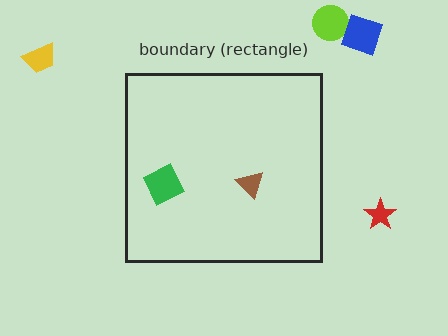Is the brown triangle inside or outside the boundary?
Inside.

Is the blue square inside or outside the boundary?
Outside.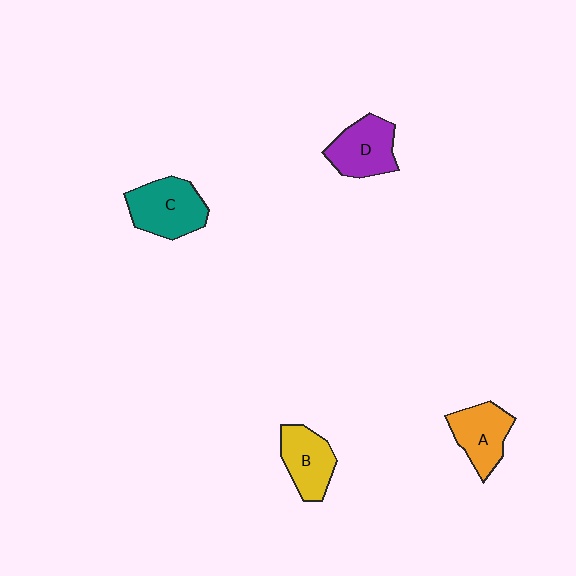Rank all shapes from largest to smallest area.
From largest to smallest: C (teal), D (purple), A (orange), B (yellow).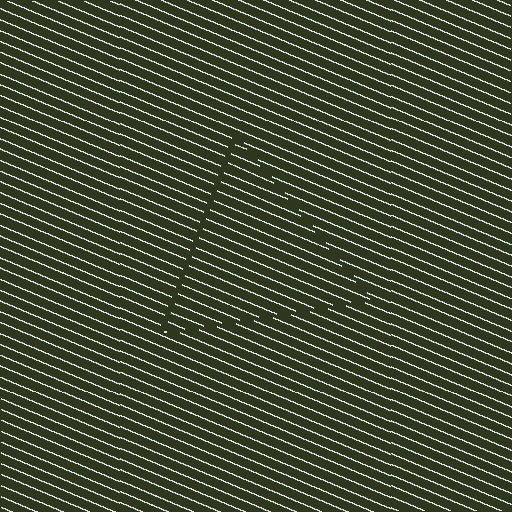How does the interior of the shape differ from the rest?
The interior of the shape contains the same grating, shifted by half a period — the contour is defined by the phase discontinuity where line-ends from the inner and outer gratings abut.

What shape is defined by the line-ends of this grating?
An illusory triangle. The interior of the shape contains the same grating, shifted by half a period — the contour is defined by the phase discontinuity where line-ends from the inner and outer gratings abut.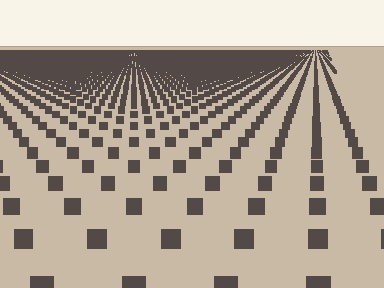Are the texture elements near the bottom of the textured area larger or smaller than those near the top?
Larger. Near the bottom, elements are closer to the viewer and appear at a bigger on-screen size.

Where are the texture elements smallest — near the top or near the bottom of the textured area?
Near the top.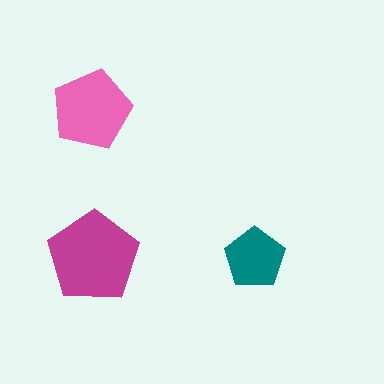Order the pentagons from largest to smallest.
the magenta one, the pink one, the teal one.